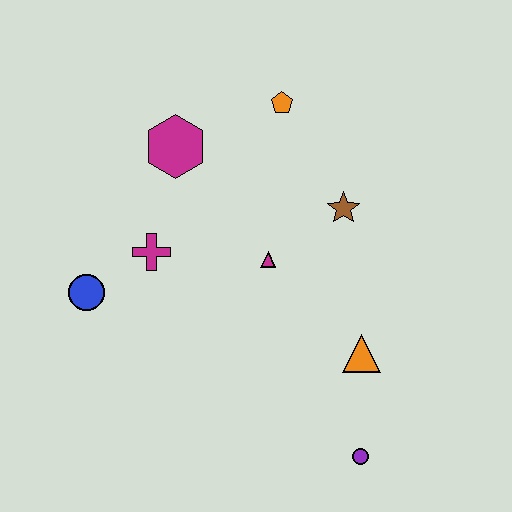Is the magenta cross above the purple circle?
Yes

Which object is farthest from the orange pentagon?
The purple circle is farthest from the orange pentagon.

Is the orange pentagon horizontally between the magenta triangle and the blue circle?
No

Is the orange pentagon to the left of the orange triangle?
Yes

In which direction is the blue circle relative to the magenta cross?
The blue circle is to the left of the magenta cross.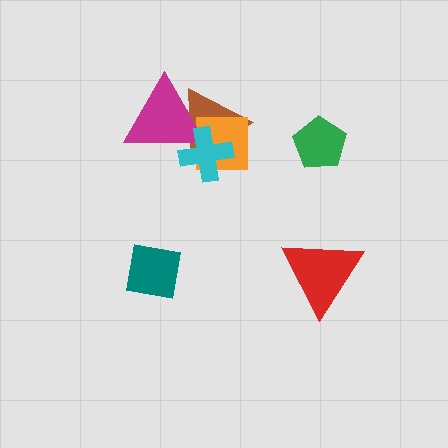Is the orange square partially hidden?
Yes, it is partially covered by another shape.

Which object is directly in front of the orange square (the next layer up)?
The magenta triangle is directly in front of the orange square.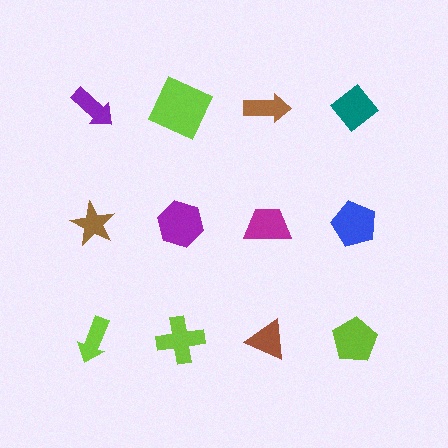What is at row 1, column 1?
A purple arrow.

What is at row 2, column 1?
A brown star.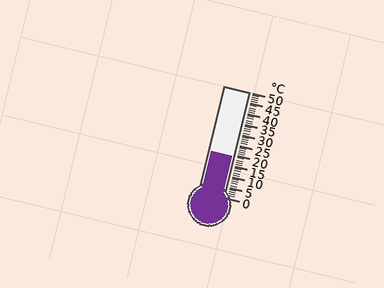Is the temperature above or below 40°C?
The temperature is below 40°C.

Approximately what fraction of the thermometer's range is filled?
The thermometer is filled to approximately 40% of its range.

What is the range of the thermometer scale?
The thermometer scale ranges from 0°C to 50°C.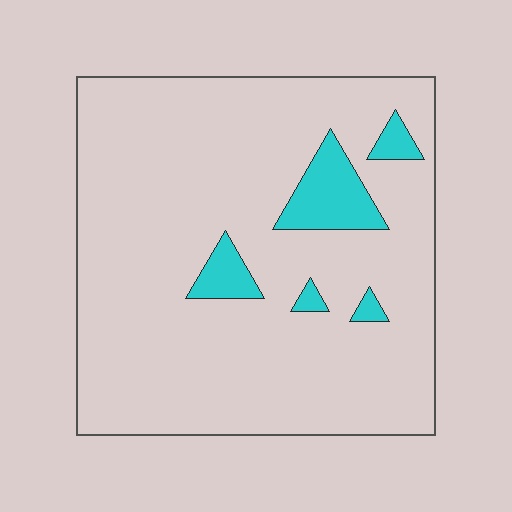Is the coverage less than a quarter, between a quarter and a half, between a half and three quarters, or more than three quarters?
Less than a quarter.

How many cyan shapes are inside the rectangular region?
5.